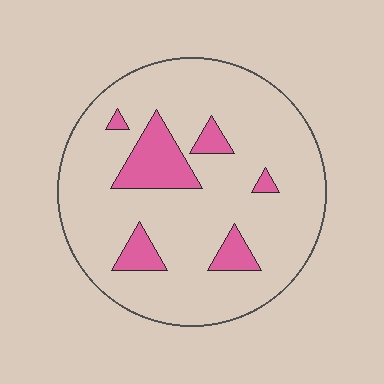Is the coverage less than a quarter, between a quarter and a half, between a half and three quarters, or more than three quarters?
Less than a quarter.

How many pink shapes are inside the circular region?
6.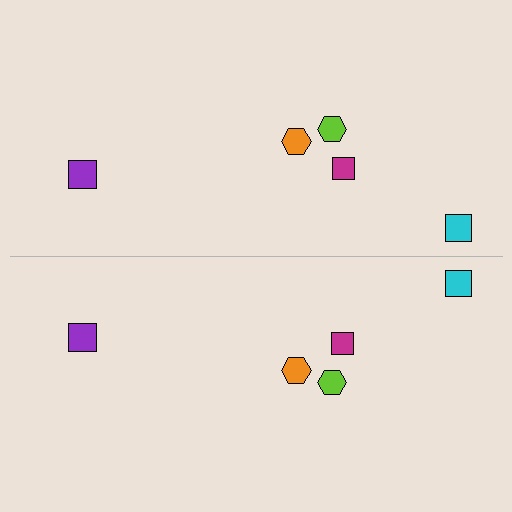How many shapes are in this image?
There are 10 shapes in this image.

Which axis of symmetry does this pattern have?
The pattern has a horizontal axis of symmetry running through the center of the image.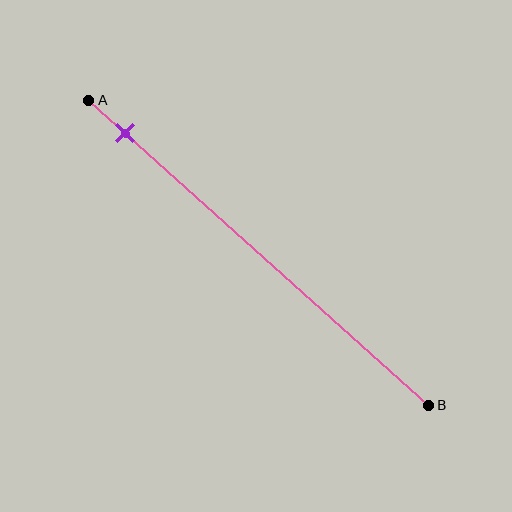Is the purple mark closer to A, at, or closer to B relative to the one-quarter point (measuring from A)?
The purple mark is closer to point A than the one-quarter point of segment AB.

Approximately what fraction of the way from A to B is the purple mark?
The purple mark is approximately 10% of the way from A to B.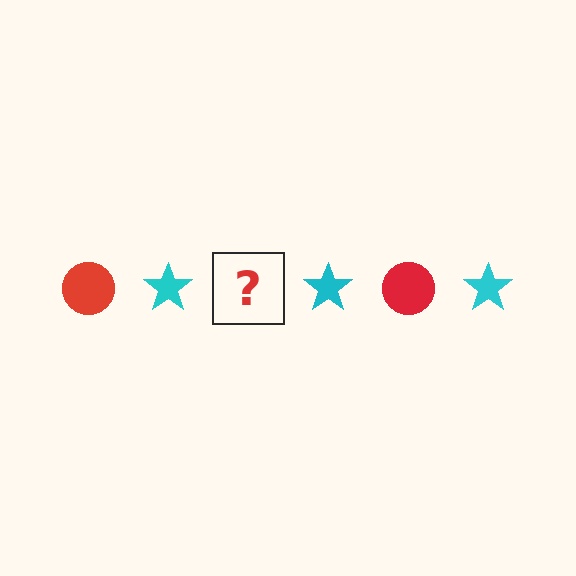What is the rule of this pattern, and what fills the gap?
The rule is that the pattern alternates between red circle and cyan star. The gap should be filled with a red circle.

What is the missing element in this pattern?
The missing element is a red circle.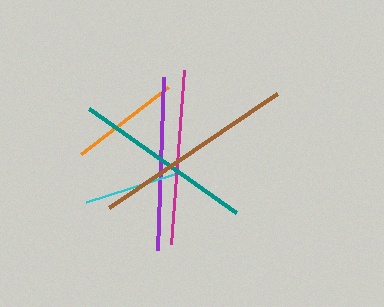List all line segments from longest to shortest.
From longest to shortest: brown, teal, magenta, purple, orange, cyan.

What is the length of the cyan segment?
The cyan segment is approximately 93 pixels long.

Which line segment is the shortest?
The cyan line is the shortest at approximately 93 pixels.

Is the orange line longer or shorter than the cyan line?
The orange line is longer than the cyan line.